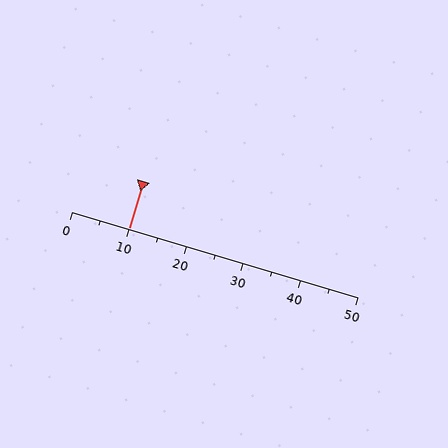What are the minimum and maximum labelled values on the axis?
The axis runs from 0 to 50.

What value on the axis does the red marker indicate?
The marker indicates approximately 10.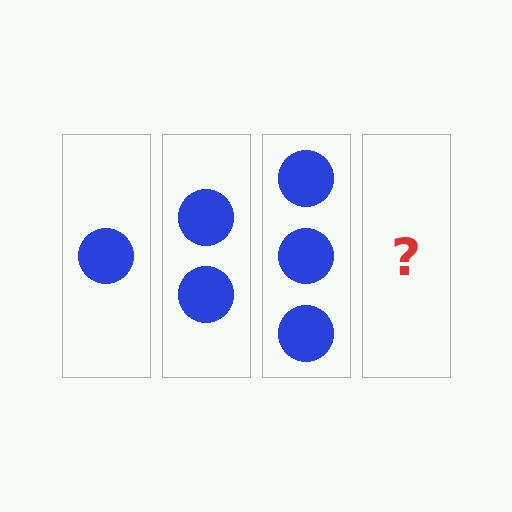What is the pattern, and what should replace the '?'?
The pattern is that each step adds one more circle. The '?' should be 4 circles.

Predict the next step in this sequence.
The next step is 4 circles.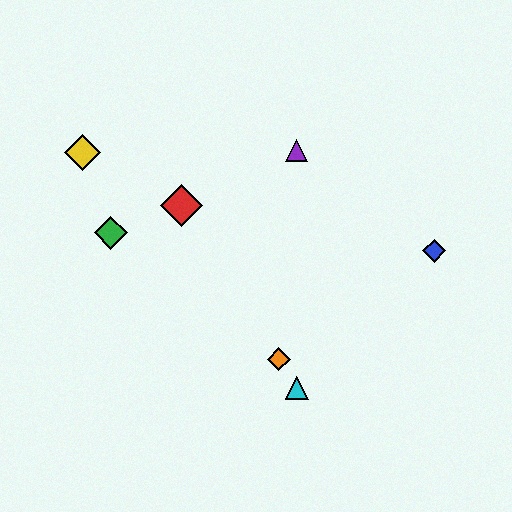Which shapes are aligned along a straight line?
The red diamond, the orange diamond, the cyan triangle are aligned along a straight line.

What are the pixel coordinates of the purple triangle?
The purple triangle is at (297, 150).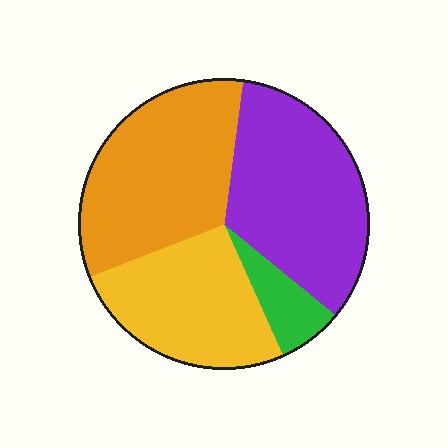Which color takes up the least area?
Green, at roughly 5%.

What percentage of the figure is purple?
Purple covers 34% of the figure.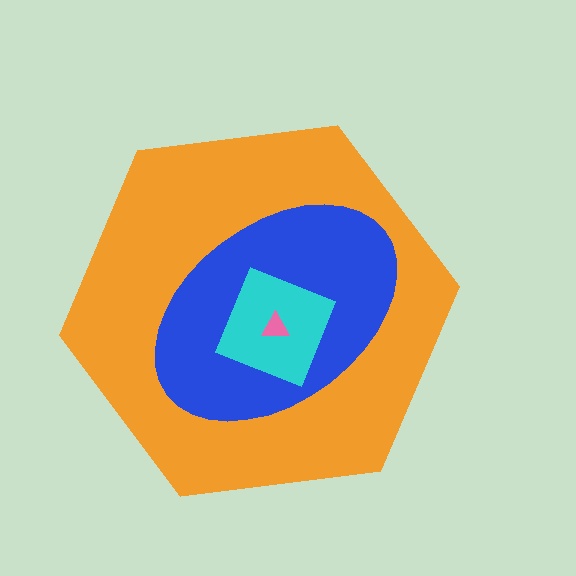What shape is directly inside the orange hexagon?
The blue ellipse.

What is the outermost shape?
The orange hexagon.